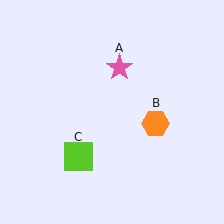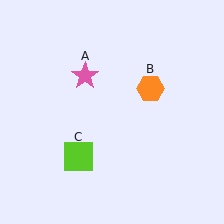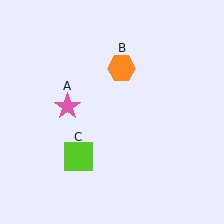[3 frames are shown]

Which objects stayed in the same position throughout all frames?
Lime square (object C) remained stationary.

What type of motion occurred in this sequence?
The pink star (object A), orange hexagon (object B) rotated counterclockwise around the center of the scene.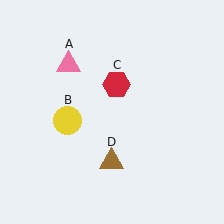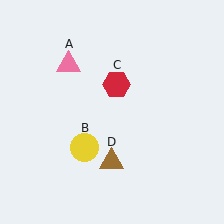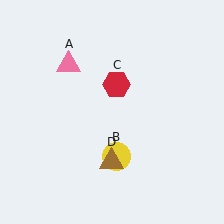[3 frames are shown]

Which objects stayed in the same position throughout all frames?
Pink triangle (object A) and red hexagon (object C) and brown triangle (object D) remained stationary.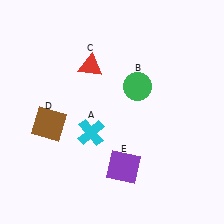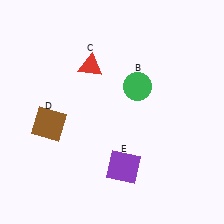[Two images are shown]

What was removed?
The cyan cross (A) was removed in Image 2.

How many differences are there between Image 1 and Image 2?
There is 1 difference between the two images.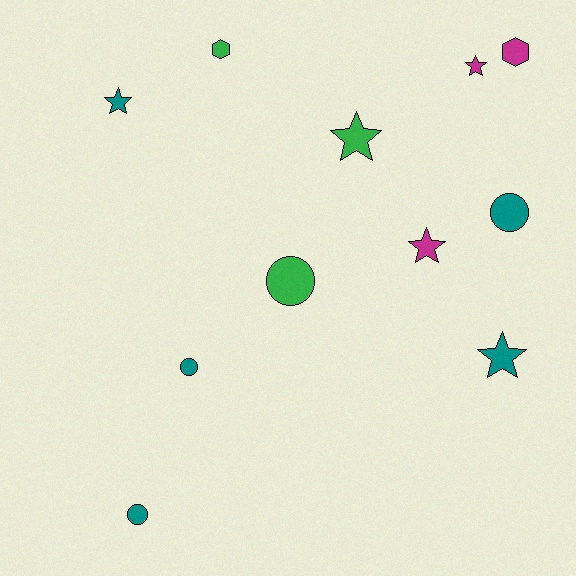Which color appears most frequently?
Teal, with 5 objects.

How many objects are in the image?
There are 11 objects.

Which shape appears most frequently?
Star, with 5 objects.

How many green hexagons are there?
There is 1 green hexagon.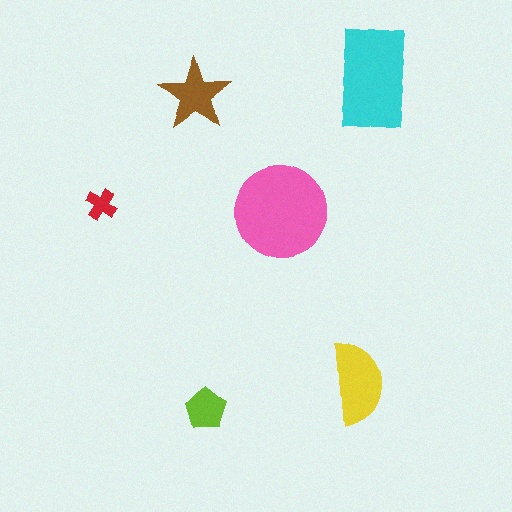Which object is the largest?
The pink circle.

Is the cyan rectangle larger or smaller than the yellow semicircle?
Larger.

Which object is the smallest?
The red cross.